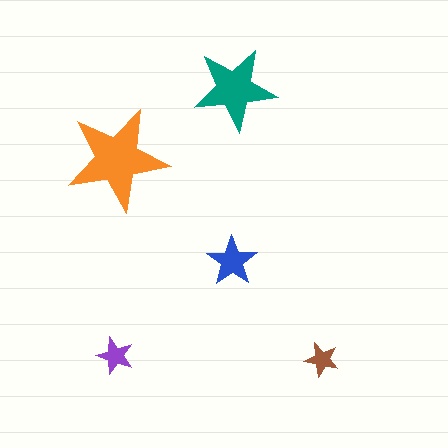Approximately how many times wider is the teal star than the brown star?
About 2.5 times wider.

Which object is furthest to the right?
The brown star is rightmost.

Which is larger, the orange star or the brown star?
The orange one.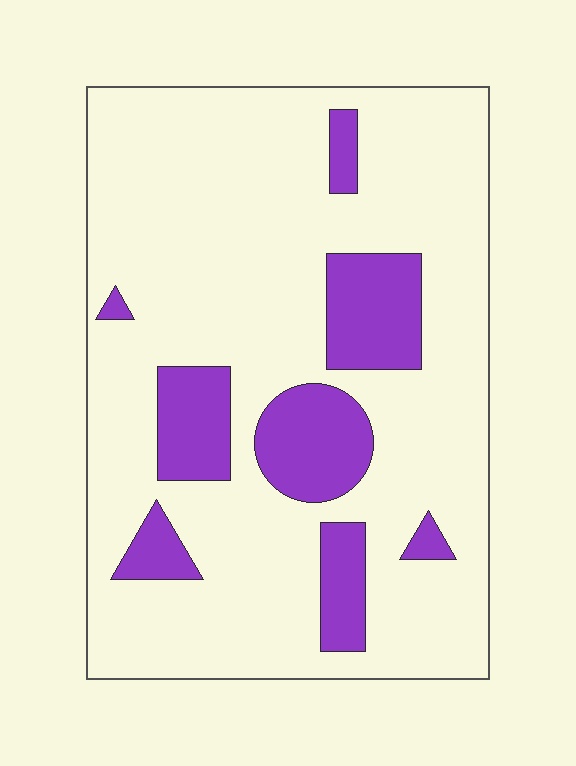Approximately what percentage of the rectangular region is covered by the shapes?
Approximately 20%.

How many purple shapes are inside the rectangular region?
8.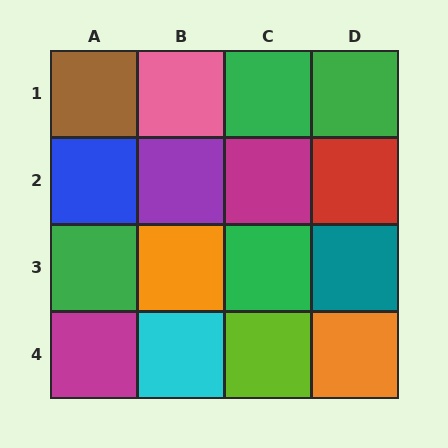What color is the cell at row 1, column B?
Pink.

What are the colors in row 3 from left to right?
Green, orange, green, teal.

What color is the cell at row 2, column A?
Blue.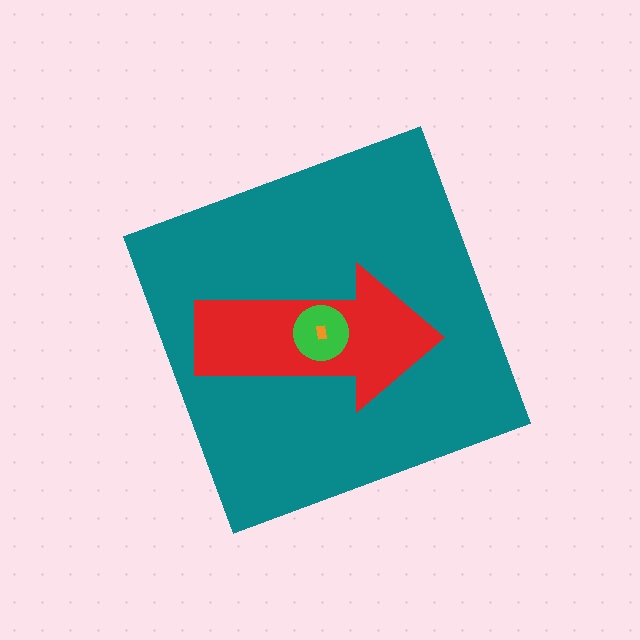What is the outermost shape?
The teal diamond.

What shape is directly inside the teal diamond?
The red arrow.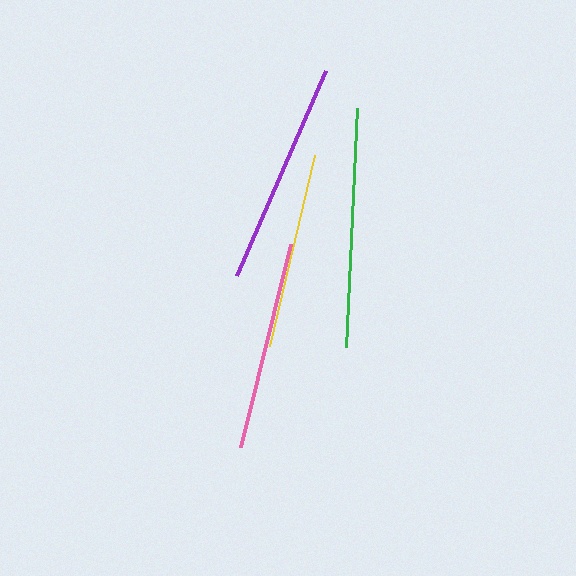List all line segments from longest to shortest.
From longest to shortest: green, purple, pink, yellow.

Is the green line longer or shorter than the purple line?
The green line is longer than the purple line.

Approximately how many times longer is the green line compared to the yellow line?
The green line is approximately 1.2 times the length of the yellow line.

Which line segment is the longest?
The green line is the longest at approximately 239 pixels.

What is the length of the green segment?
The green segment is approximately 239 pixels long.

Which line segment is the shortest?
The yellow line is the shortest at approximately 196 pixels.